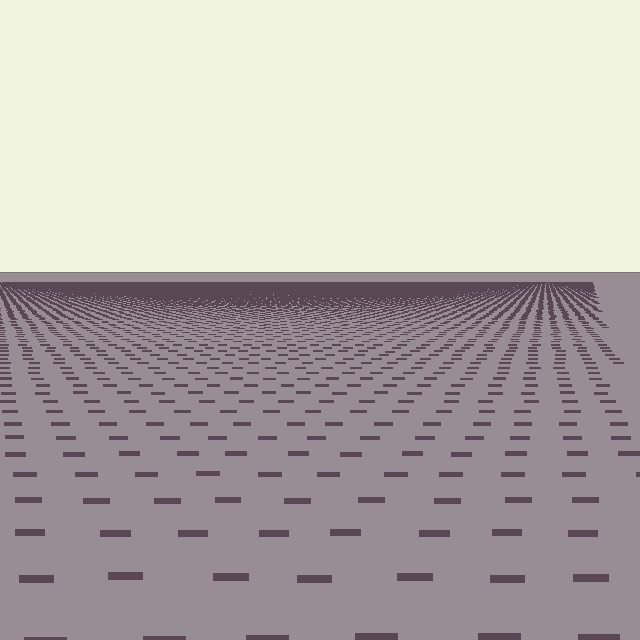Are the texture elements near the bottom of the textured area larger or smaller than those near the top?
Larger. Near the bottom, elements are closer to the viewer and appear at a bigger on-screen size.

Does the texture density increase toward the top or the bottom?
Density increases toward the top.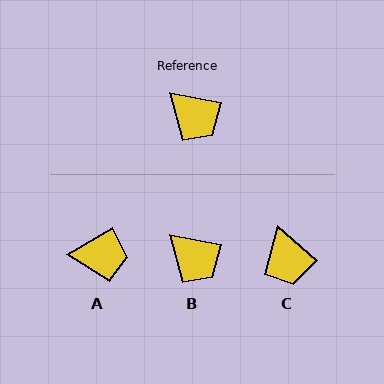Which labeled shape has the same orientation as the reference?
B.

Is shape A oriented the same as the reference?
No, it is off by about 41 degrees.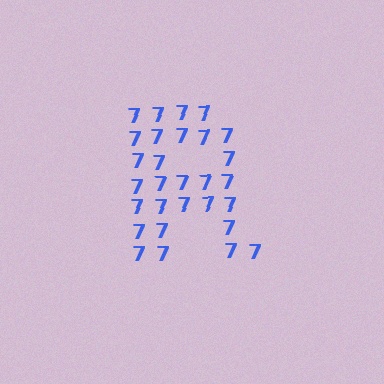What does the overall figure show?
The overall figure shows the letter R.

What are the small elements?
The small elements are digit 7's.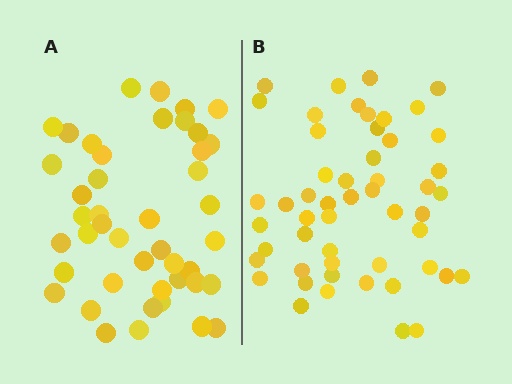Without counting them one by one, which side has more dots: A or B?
Region B (the right region) has more dots.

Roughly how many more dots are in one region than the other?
Region B has roughly 8 or so more dots than region A.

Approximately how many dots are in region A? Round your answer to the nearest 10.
About 40 dots. (The exact count is 44, which rounds to 40.)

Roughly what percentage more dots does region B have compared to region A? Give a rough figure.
About 20% more.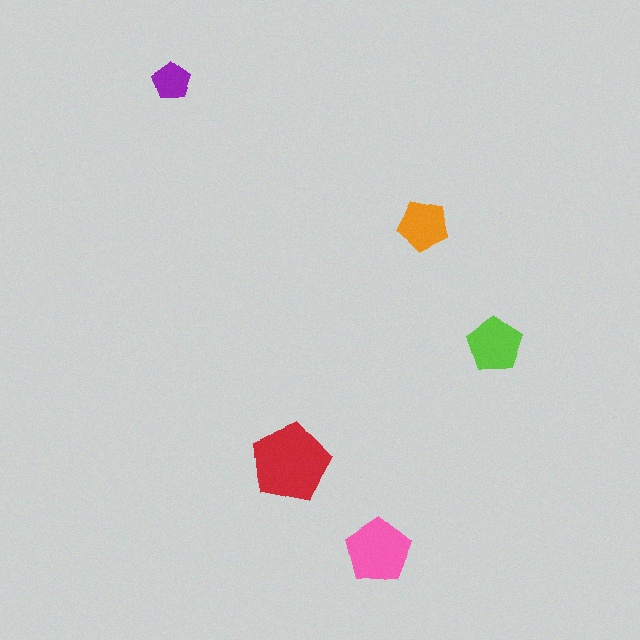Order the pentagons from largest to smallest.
the red one, the pink one, the lime one, the orange one, the purple one.